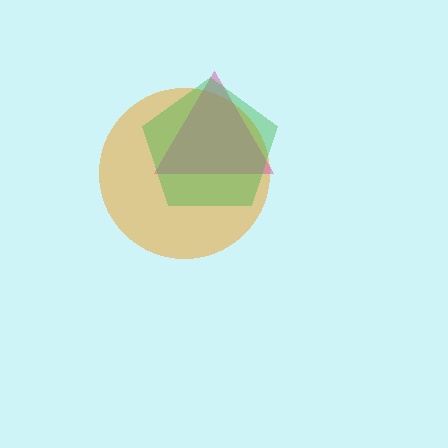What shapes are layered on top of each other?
The layered shapes are: an orange circle, a pink triangle, a green pentagon.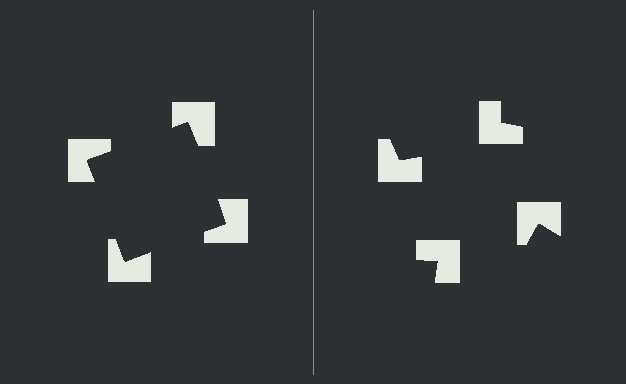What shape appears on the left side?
An illusory square.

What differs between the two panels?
The notched squares are positioned identically on both sides; only the wedge orientations differ. On the left they align to a square; on the right they are misaligned.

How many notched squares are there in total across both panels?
8 — 4 on each side.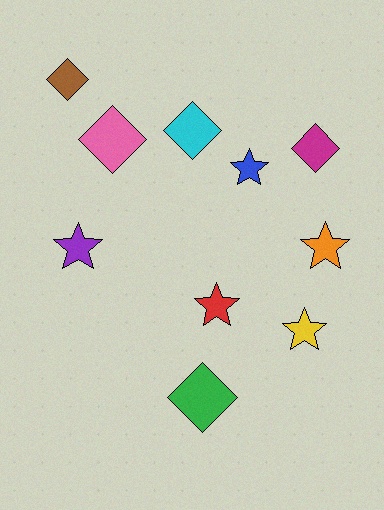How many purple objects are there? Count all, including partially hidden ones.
There is 1 purple object.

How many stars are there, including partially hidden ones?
There are 5 stars.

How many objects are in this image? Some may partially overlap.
There are 10 objects.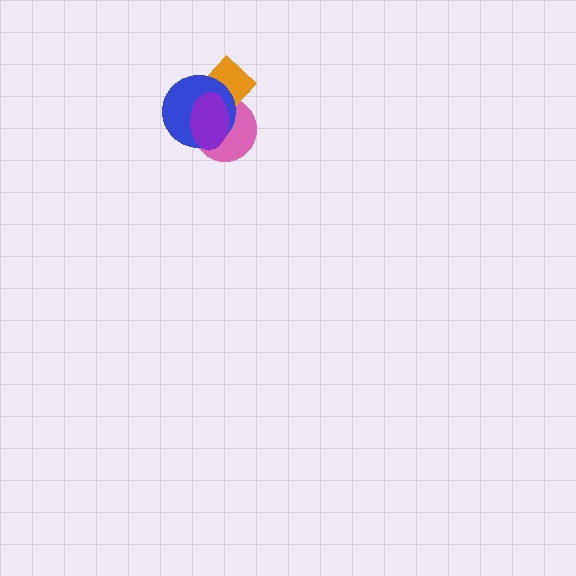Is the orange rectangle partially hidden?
Yes, it is partially covered by another shape.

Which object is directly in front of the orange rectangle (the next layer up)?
The blue circle is directly in front of the orange rectangle.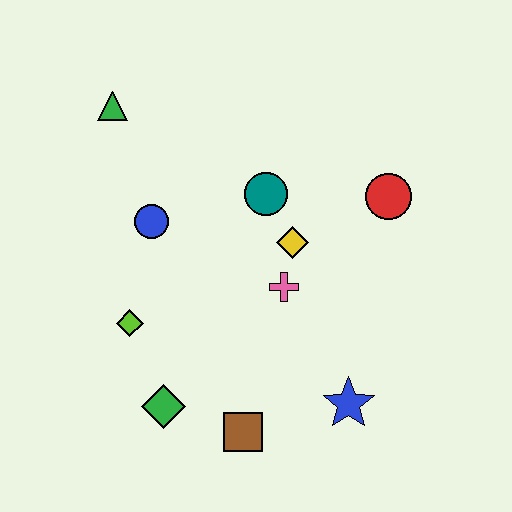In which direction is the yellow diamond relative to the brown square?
The yellow diamond is above the brown square.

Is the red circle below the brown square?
No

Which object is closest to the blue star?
The brown square is closest to the blue star.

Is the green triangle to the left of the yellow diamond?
Yes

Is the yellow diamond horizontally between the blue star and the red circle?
No